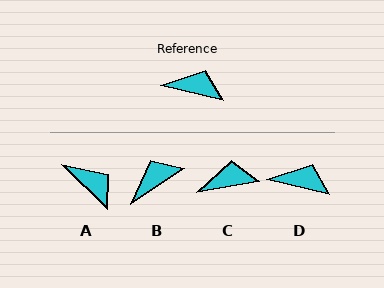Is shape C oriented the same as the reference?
No, it is off by about 23 degrees.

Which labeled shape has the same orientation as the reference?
D.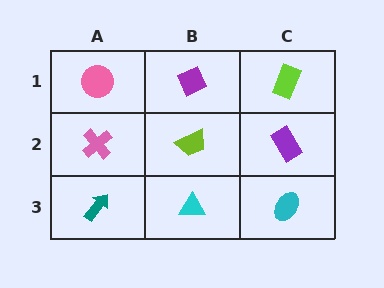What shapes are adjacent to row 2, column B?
A purple diamond (row 1, column B), a cyan triangle (row 3, column B), a pink cross (row 2, column A), a purple rectangle (row 2, column C).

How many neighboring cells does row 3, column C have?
2.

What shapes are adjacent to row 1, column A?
A pink cross (row 2, column A), a purple diamond (row 1, column B).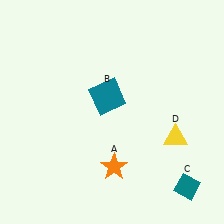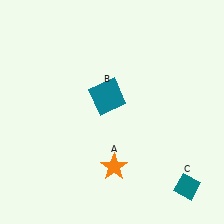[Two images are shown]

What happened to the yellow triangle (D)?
The yellow triangle (D) was removed in Image 2. It was in the bottom-right area of Image 1.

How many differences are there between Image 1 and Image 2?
There is 1 difference between the two images.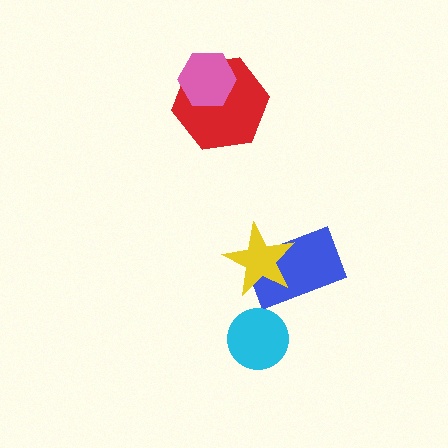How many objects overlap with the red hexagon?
1 object overlaps with the red hexagon.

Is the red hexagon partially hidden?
Yes, it is partially covered by another shape.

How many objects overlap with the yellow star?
1 object overlaps with the yellow star.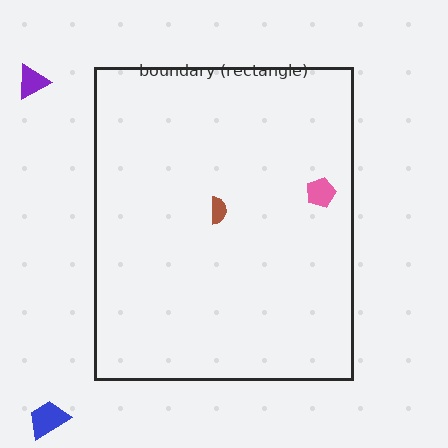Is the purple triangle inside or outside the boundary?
Outside.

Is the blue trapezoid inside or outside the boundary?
Outside.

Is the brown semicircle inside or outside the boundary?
Inside.